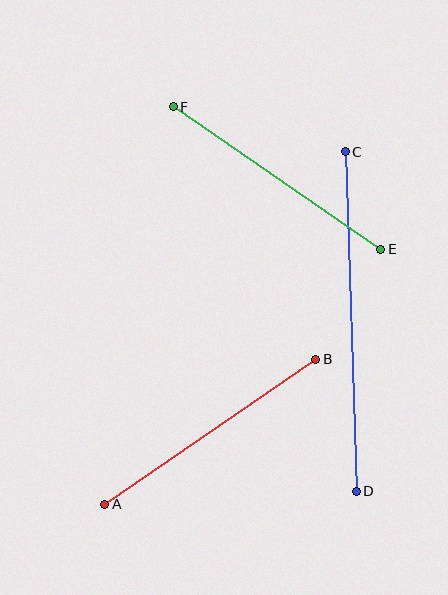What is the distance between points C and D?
The distance is approximately 340 pixels.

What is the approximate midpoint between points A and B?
The midpoint is at approximately (210, 432) pixels.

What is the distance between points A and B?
The distance is approximately 256 pixels.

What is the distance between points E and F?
The distance is approximately 252 pixels.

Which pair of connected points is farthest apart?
Points C and D are farthest apart.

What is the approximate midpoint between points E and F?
The midpoint is at approximately (277, 178) pixels.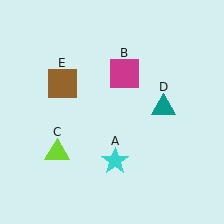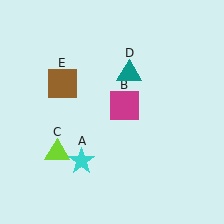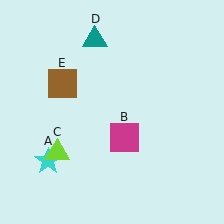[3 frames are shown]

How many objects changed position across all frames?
3 objects changed position: cyan star (object A), magenta square (object B), teal triangle (object D).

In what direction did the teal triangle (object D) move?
The teal triangle (object D) moved up and to the left.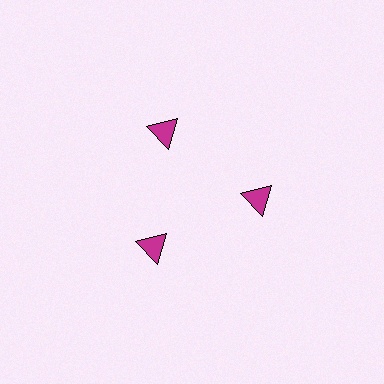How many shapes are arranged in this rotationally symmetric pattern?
There are 3 shapes, arranged in 3 groups of 1.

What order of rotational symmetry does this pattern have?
This pattern has 3-fold rotational symmetry.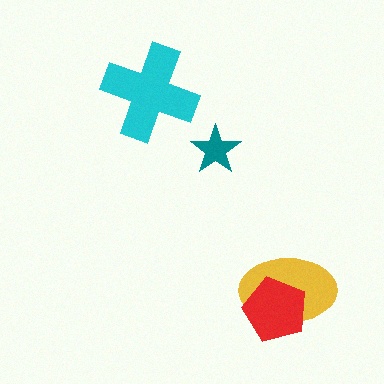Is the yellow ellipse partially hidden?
Yes, it is partially covered by another shape.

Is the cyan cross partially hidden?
No, no other shape covers it.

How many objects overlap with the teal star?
0 objects overlap with the teal star.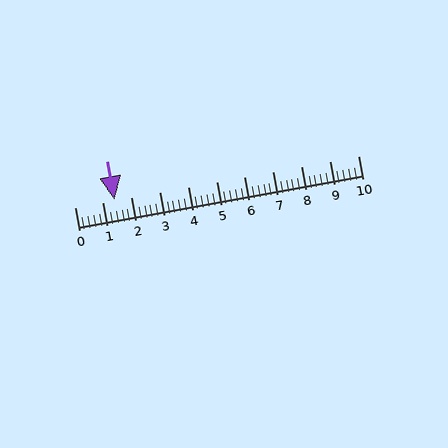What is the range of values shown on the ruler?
The ruler shows values from 0 to 10.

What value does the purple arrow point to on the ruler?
The purple arrow points to approximately 1.4.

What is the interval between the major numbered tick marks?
The major tick marks are spaced 1 units apart.